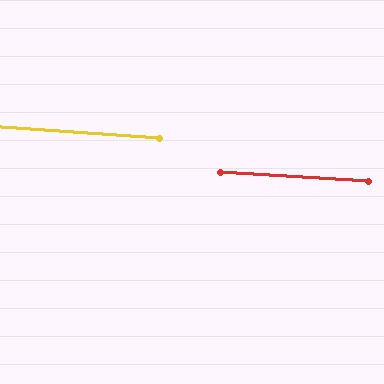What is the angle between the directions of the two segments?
Approximately 0 degrees.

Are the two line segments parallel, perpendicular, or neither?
Parallel — their directions differ by only 0.4°.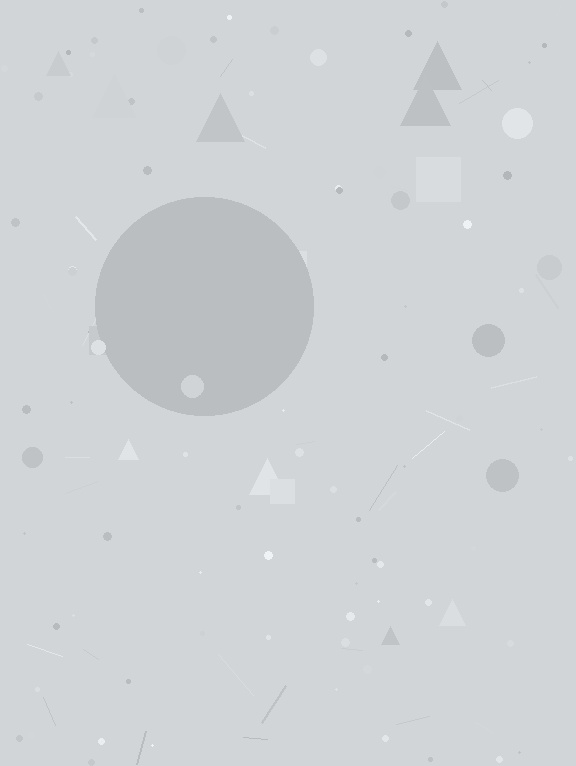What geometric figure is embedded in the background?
A circle is embedded in the background.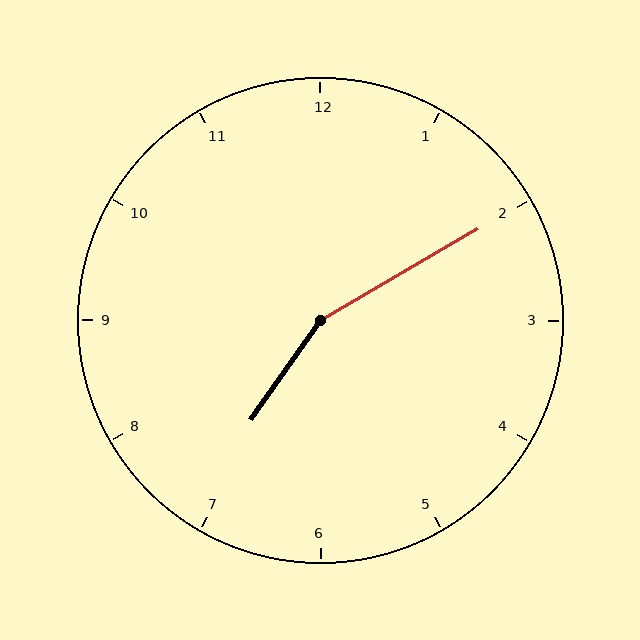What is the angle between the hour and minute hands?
Approximately 155 degrees.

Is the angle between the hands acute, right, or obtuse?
It is obtuse.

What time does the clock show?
7:10.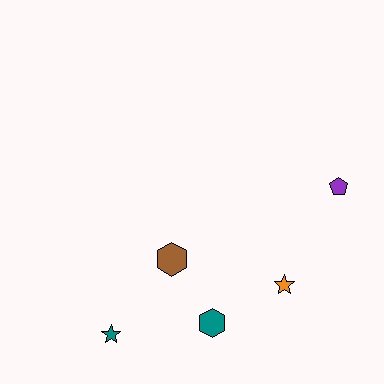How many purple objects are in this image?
There is 1 purple object.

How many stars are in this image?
There are 2 stars.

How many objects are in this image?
There are 5 objects.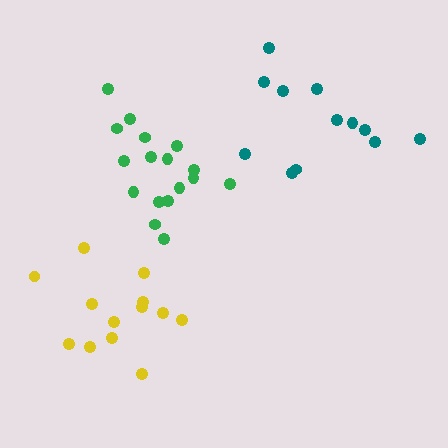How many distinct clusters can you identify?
There are 3 distinct clusters.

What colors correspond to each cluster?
The clusters are colored: yellow, green, teal.